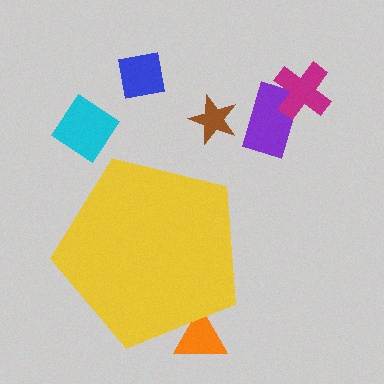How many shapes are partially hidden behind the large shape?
1 shape is partially hidden.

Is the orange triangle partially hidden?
Yes, the orange triangle is partially hidden behind the yellow pentagon.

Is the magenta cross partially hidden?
No, the magenta cross is fully visible.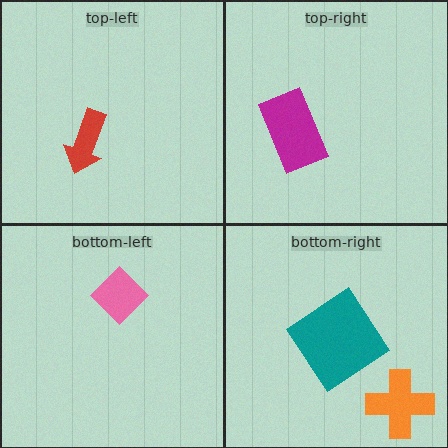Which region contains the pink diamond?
The bottom-left region.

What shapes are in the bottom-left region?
The pink diamond.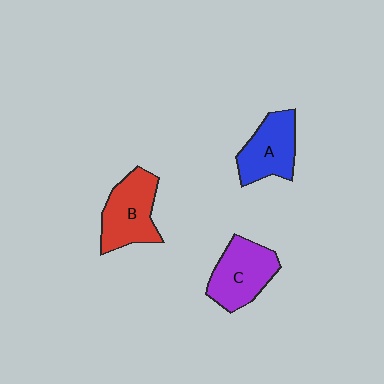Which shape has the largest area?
Shape B (red).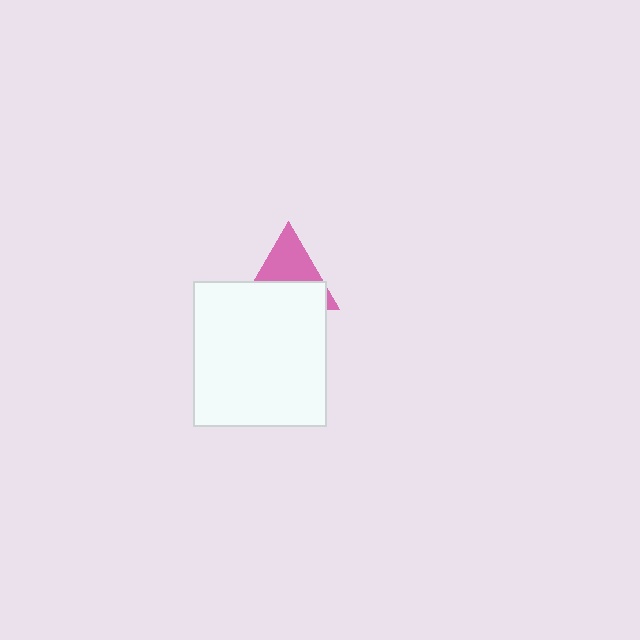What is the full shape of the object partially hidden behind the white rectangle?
The partially hidden object is a pink triangle.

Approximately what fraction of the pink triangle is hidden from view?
Roughly 50% of the pink triangle is hidden behind the white rectangle.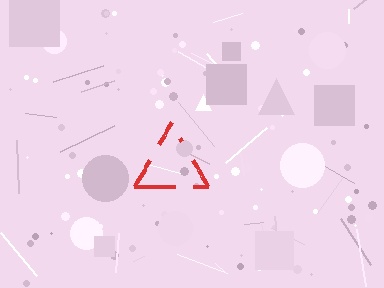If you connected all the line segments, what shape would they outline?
They would outline a triangle.